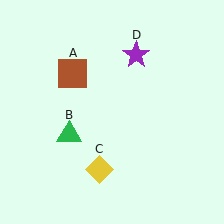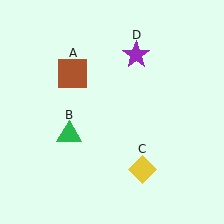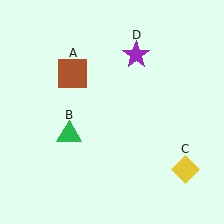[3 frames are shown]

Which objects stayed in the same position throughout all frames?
Brown square (object A) and green triangle (object B) and purple star (object D) remained stationary.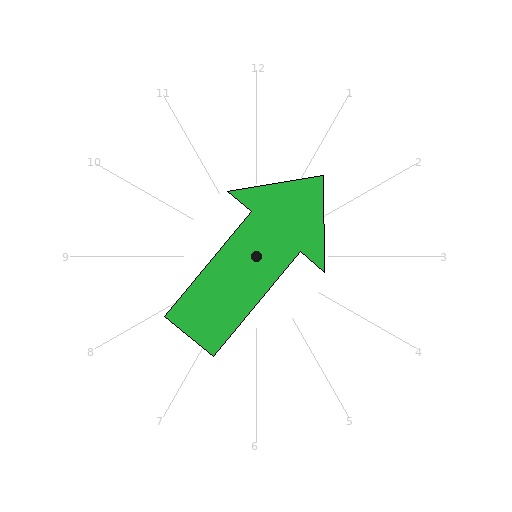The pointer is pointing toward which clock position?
Roughly 1 o'clock.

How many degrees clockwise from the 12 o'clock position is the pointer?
Approximately 40 degrees.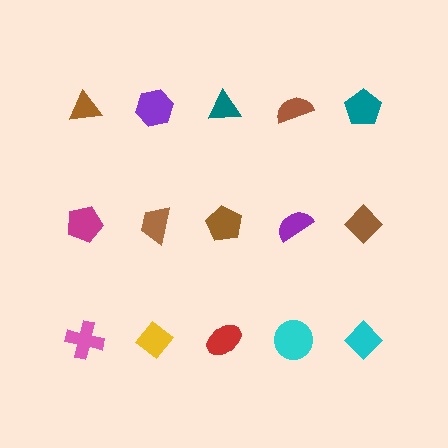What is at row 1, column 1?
A brown triangle.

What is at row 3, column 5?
A cyan diamond.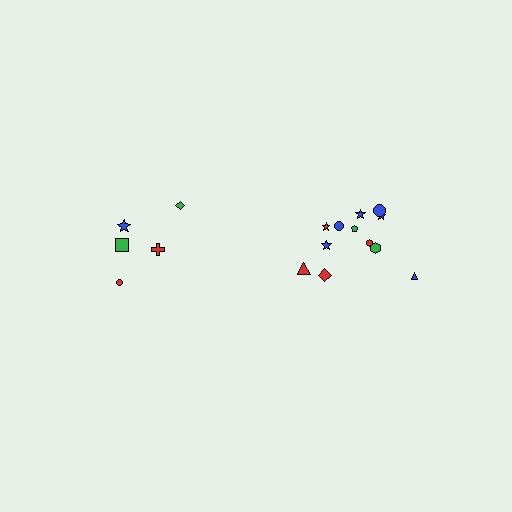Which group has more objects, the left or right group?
The right group.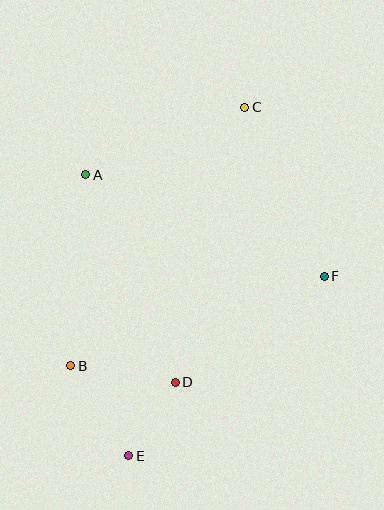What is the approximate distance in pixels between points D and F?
The distance between D and F is approximately 183 pixels.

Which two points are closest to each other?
Points D and E are closest to each other.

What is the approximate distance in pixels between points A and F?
The distance between A and F is approximately 259 pixels.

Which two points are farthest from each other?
Points C and E are farthest from each other.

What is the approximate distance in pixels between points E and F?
The distance between E and F is approximately 266 pixels.